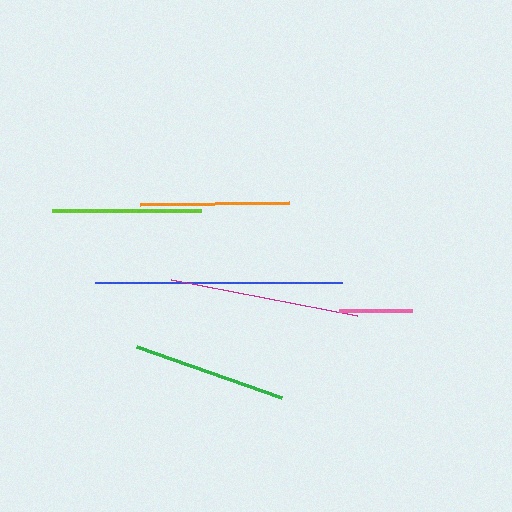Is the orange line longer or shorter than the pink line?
The orange line is longer than the pink line.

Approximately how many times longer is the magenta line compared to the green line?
The magenta line is approximately 1.2 times the length of the green line.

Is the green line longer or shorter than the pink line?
The green line is longer than the pink line.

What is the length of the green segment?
The green segment is approximately 154 pixels long.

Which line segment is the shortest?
The pink line is the shortest at approximately 73 pixels.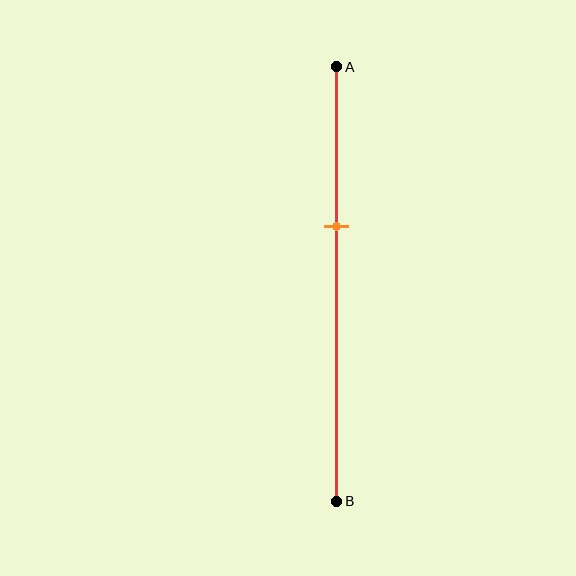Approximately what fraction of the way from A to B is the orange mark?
The orange mark is approximately 35% of the way from A to B.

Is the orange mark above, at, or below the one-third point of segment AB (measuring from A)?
The orange mark is below the one-third point of segment AB.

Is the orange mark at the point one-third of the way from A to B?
No, the mark is at about 35% from A, not at the 33% one-third point.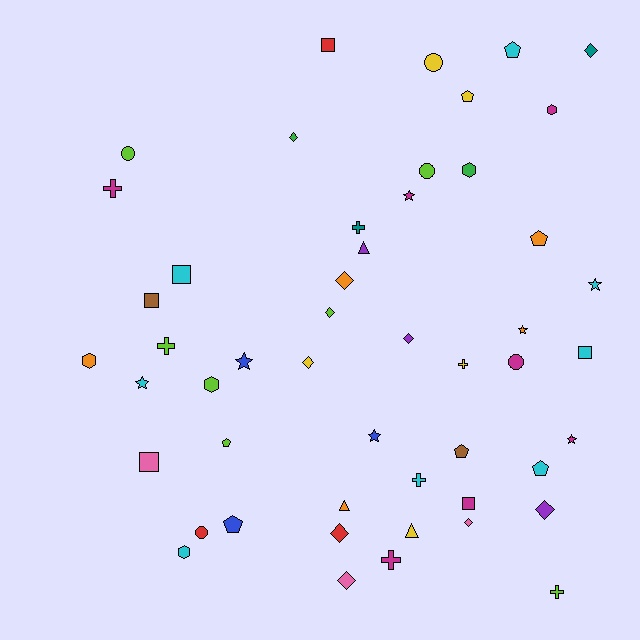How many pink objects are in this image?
There are 3 pink objects.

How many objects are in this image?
There are 50 objects.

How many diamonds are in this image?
There are 10 diamonds.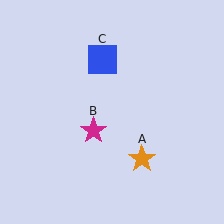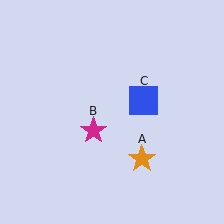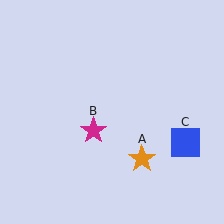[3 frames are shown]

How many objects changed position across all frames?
1 object changed position: blue square (object C).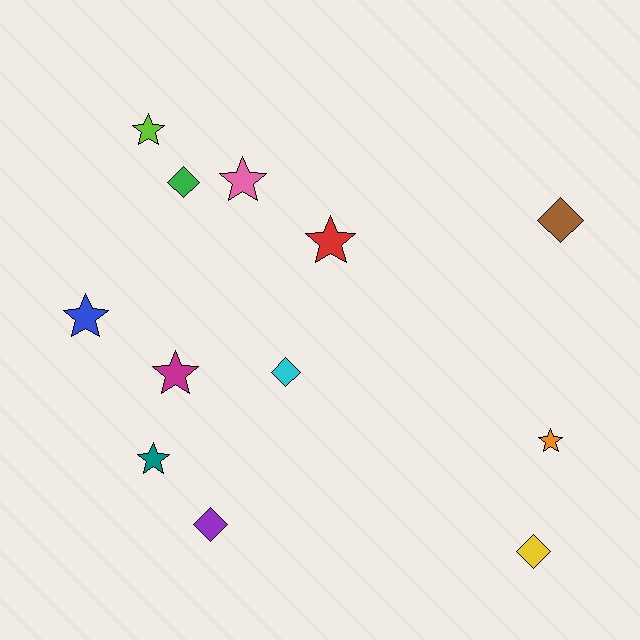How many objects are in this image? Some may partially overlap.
There are 12 objects.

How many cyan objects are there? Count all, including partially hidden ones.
There is 1 cyan object.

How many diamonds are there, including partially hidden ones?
There are 5 diamonds.